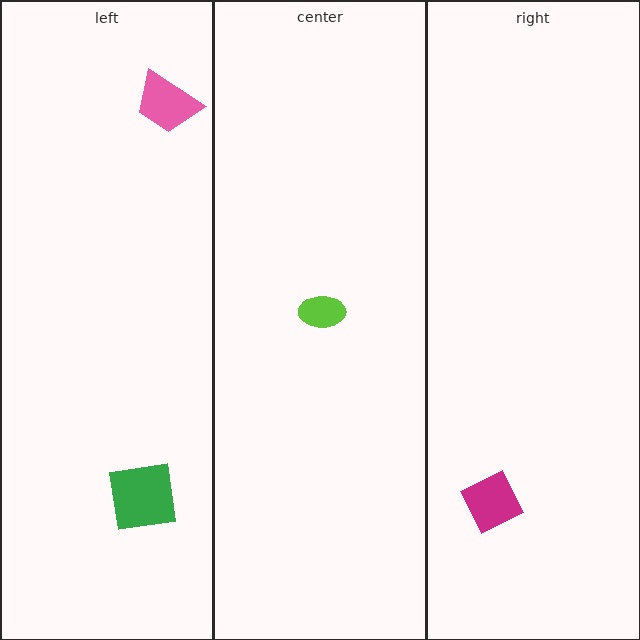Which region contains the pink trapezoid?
The left region.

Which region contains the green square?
The left region.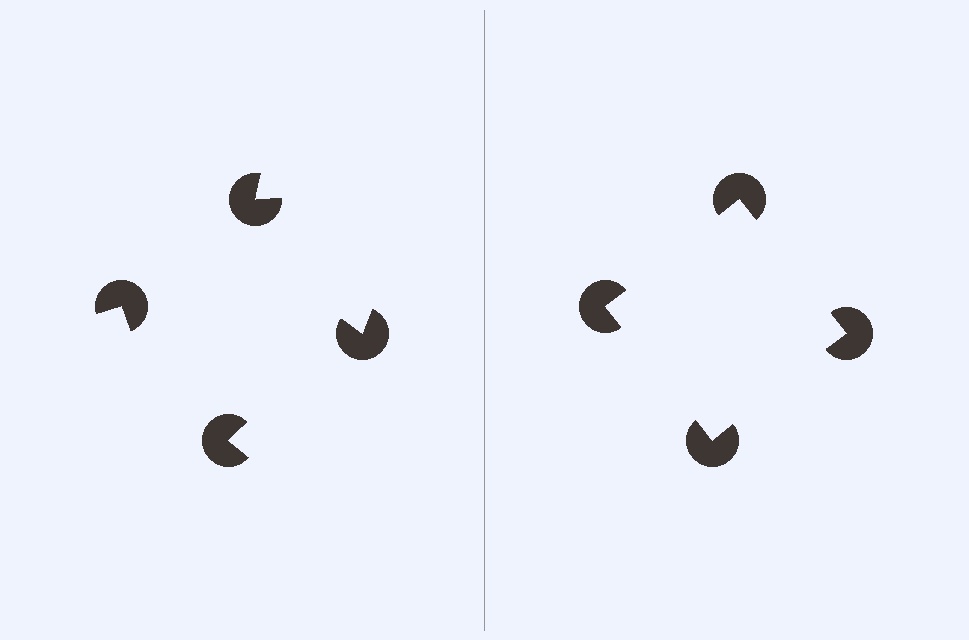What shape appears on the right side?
An illusory square.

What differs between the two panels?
The pac-man discs are positioned identically on both sides; only the wedge orientations differ. On the right they align to a square; on the left they are misaligned.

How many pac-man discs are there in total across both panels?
8 — 4 on each side.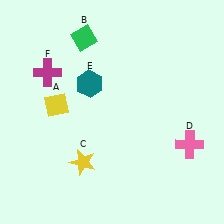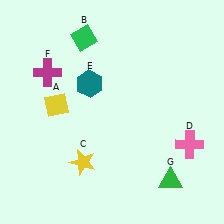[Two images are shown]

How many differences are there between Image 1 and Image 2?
There is 1 difference between the two images.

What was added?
A green triangle (G) was added in Image 2.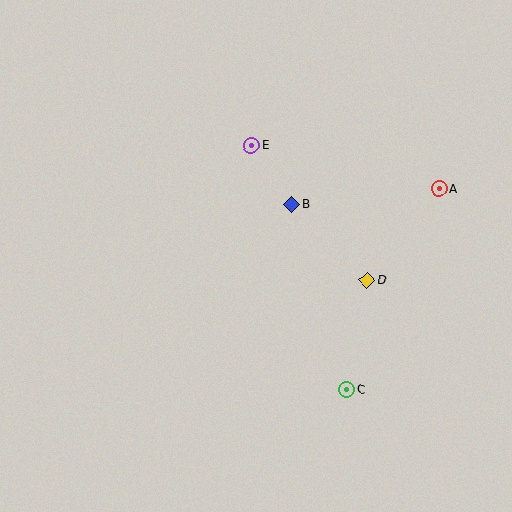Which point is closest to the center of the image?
Point B at (292, 204) is closest to the center.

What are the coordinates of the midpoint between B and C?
The midpoint between B and C is at (319, 297).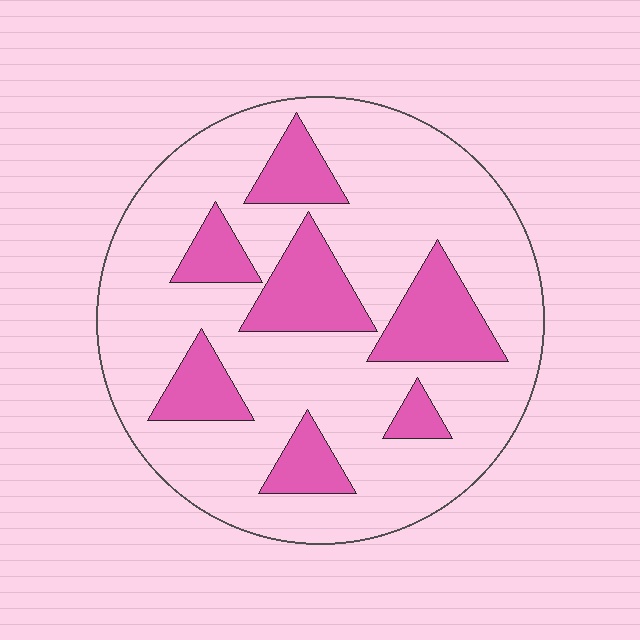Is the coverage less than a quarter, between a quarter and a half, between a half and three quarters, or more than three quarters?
Less than a quarter.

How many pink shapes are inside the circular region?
7.